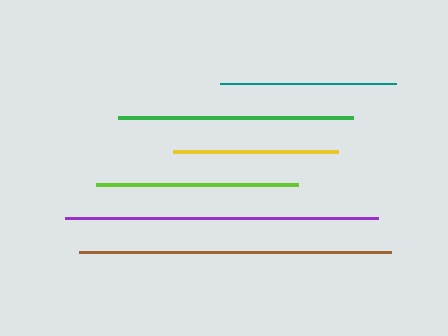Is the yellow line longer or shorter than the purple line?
The purple line is longer than the yellow line.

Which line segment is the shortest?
The yellow line is the shortest at approximately 165 pixels.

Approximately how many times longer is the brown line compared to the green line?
The brown line is approximately 1.3 times the length of the green line.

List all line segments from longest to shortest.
From longest to shortest: purple, brown, green, lime, teal, yellow.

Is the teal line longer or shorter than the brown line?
The brown line is longer than the teal line.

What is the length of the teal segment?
The teal segment is approximately 176 pixels long.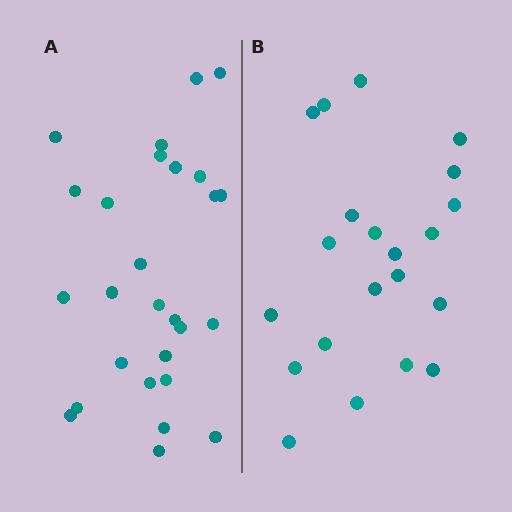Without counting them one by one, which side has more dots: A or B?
Region A (the left region) has more dots.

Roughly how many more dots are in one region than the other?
Region A has about 6 more dots than region B.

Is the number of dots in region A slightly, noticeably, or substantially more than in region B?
Region A has noticeably more, but not dramatically so. The ratio is roughly 1.3 to 1.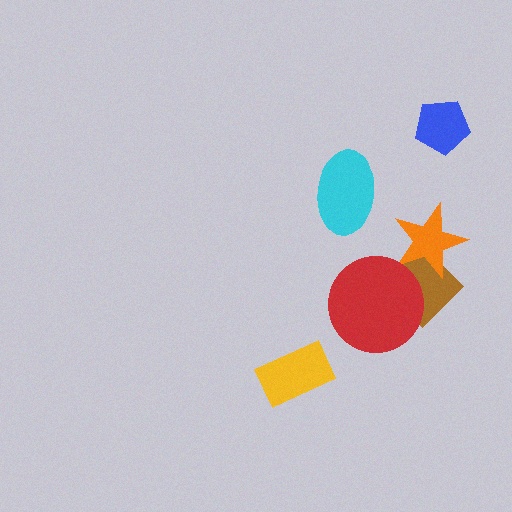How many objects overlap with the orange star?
1 object overlaps with the orange star.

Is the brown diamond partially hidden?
Yes, it is partially covered by another shape.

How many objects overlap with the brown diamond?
2 objects overlap with the brown diamond.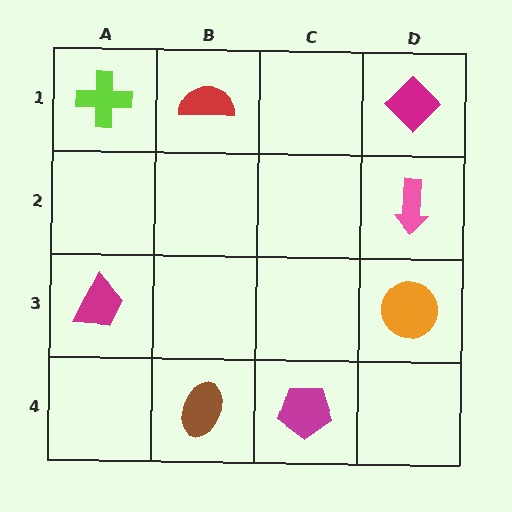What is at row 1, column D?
A magenta diamond.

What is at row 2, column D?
A pink arrow.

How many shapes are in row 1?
3 shapes.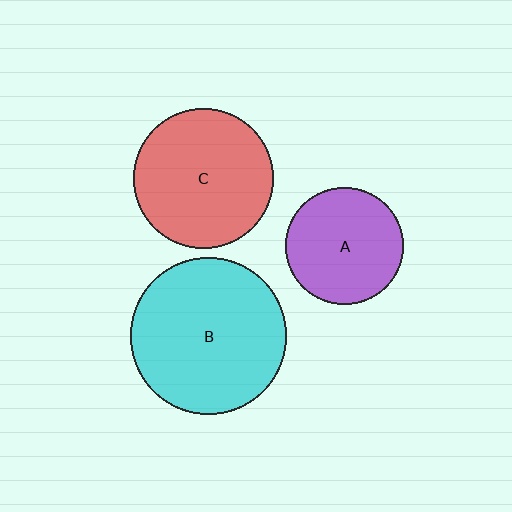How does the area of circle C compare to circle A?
Approximately 1.4 times.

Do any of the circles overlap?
No, none of the circles overlap.